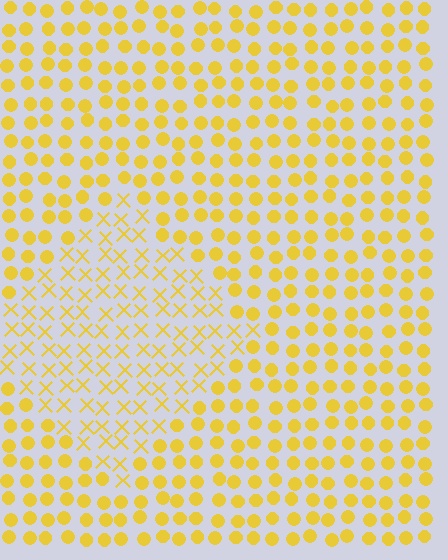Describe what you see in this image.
The image is filled with small yellow elements arranged in a uniform grid. A diamond-shaped region contains X marks, while the surrounding area contains circles. The boundary is defined purely by the change in element shape.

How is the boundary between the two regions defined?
The boundary is defined by a change in element shape: X marks inside vs. circles outside. All elements share the same color and spacing.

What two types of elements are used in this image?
The image uses X marks inside the diamond region and circles outside it.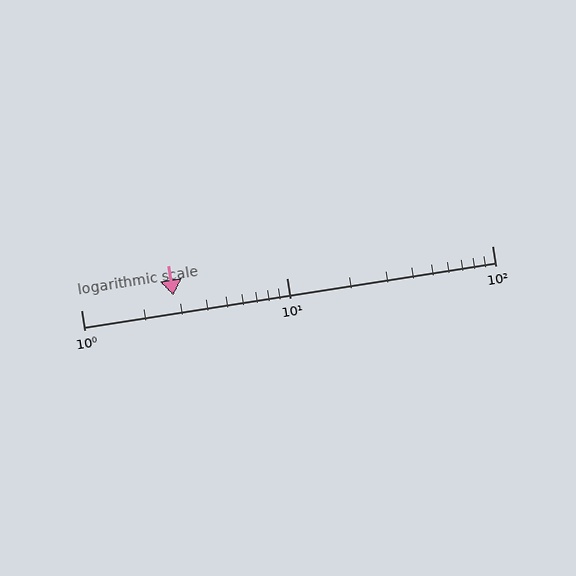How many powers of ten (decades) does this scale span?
The scale spans 2 decades, from 1 to 100.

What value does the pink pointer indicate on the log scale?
The pointer indicates approximately 2.8.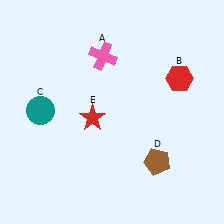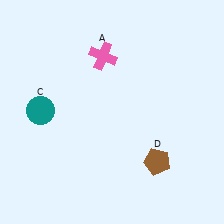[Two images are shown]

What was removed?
The red hexagon (B), the red star (E) were removed in Image 2.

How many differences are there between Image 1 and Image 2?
There are 2 differences between the two images.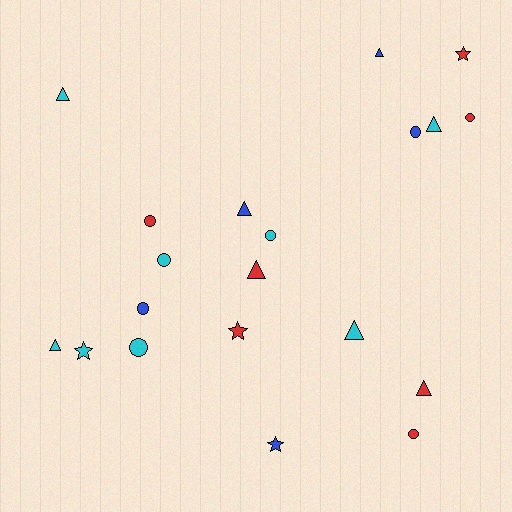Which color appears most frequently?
Cyan, with 8 objects.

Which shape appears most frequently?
Circle, with 8 objects.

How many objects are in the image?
There are 20 objects.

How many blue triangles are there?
There are 2 blue triangles.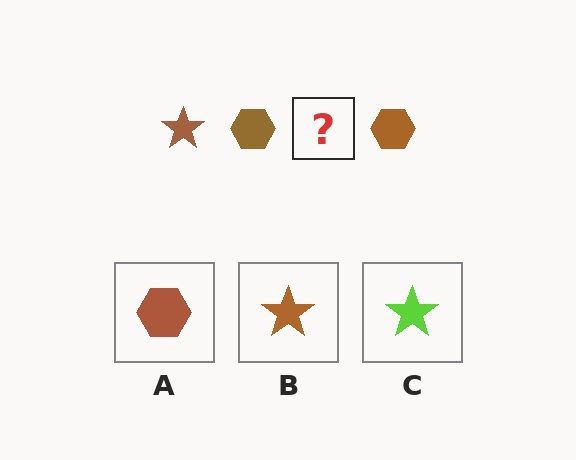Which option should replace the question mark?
Option B.